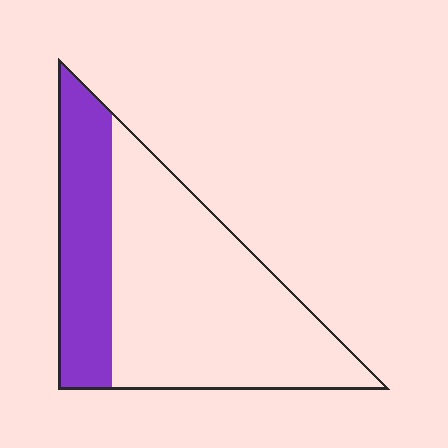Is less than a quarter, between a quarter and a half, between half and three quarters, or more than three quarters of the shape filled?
Between a quarter and a half.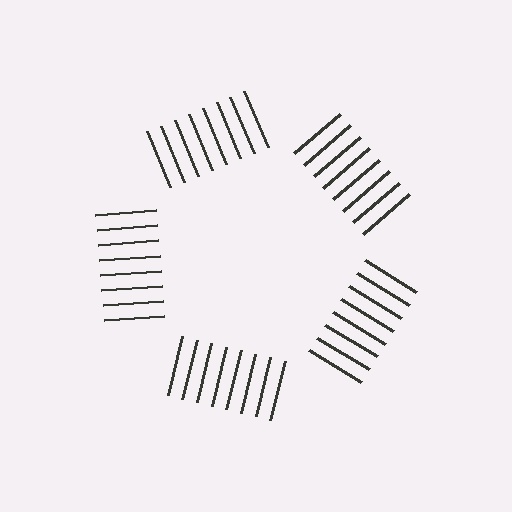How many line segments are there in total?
40 — 8 along each of the 5 edges.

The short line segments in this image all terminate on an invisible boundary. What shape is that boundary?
An illusory pentagon — the line segments terminate on its edges but no continuous stroke is drawn.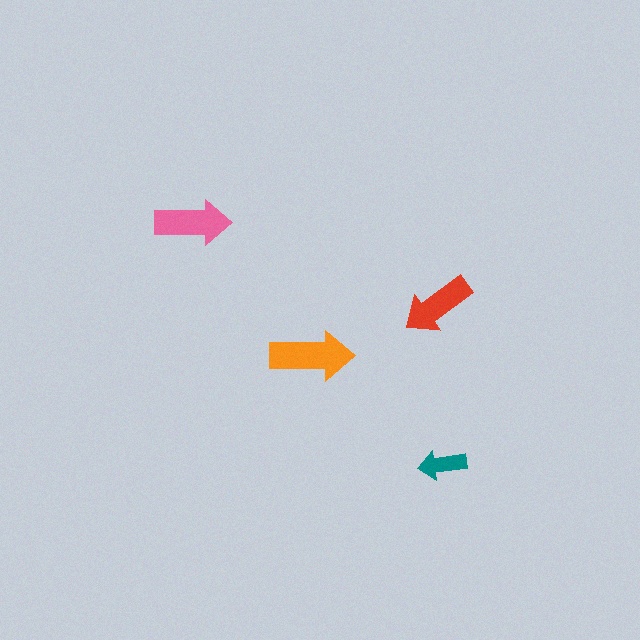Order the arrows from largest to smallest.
the orange one, the pink one, the red one, the teal one.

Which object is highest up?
The pink arrow is topmost.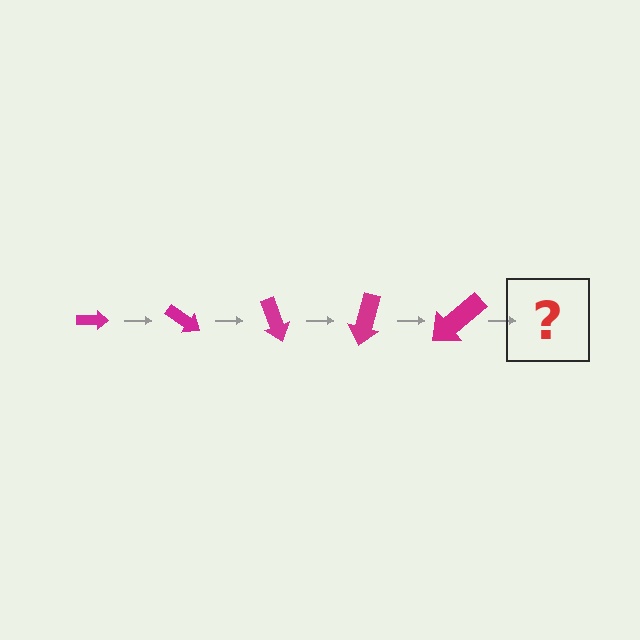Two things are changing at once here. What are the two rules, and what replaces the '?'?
The two rules are that the arrow grows larger each step and it rotates 35 degrees each step. The '?' should be an arrow, larger than the previous one and rotated 175 degrees from the start.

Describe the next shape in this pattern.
It should be an arrow, larger than the previous one and rotated 175 degrees from the start.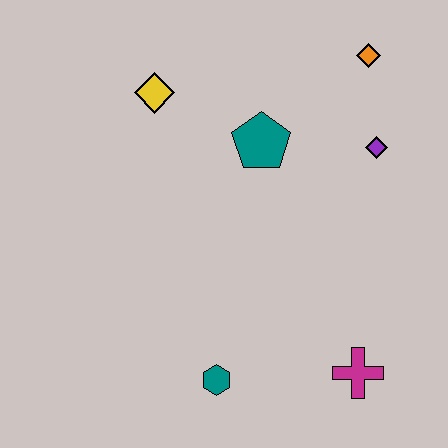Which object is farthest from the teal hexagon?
The orange diamond is farthest from the teal hexagon.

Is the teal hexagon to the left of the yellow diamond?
No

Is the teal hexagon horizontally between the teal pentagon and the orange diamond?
No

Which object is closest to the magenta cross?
The teal hexagon is closest to the magenta cross.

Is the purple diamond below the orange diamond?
Yes